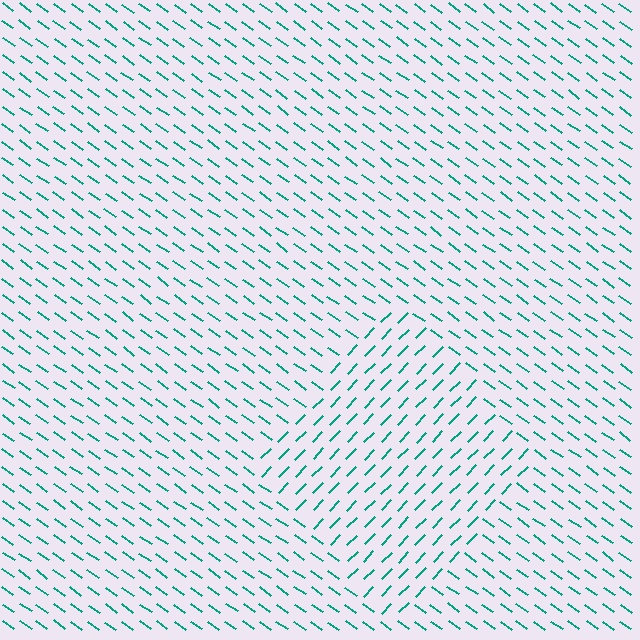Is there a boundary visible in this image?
Yes, there is a texture boundary formed by a change in line orientation.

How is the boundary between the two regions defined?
The boundary is defined purely by a change in line orientation (approximately 81 degrees difference). All lines are the same color and thickness.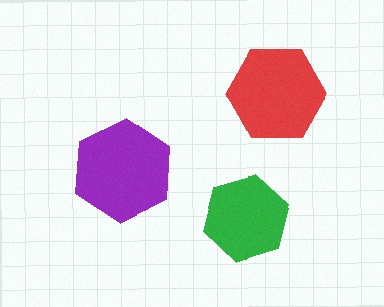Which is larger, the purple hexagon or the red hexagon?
The purple one.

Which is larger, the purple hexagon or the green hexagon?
The purple one.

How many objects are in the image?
There are 3 objects in the image.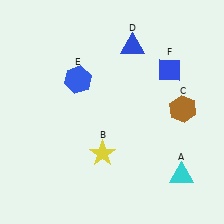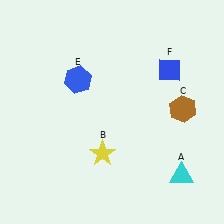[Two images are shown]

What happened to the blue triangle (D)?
The blue triangle (D) was removed in Image 2. It was in the top-right area of Image 1.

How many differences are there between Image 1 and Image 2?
There is 1 difference between the two images.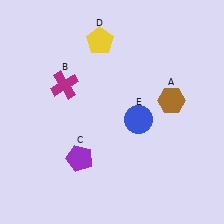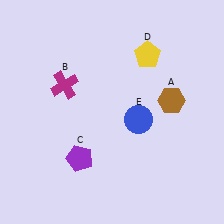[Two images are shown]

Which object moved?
The yellow pentagon (D) moved right.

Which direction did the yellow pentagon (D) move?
The yellow pentagon (D) moved right.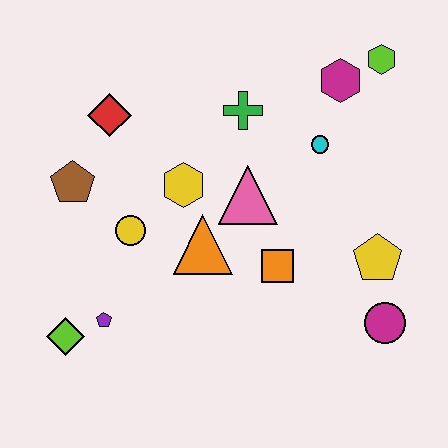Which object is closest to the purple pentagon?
The lime diamond is closest to the purple pentagon.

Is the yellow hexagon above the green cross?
No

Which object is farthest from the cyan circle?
The lime diamond is farthest from the cyan circle.